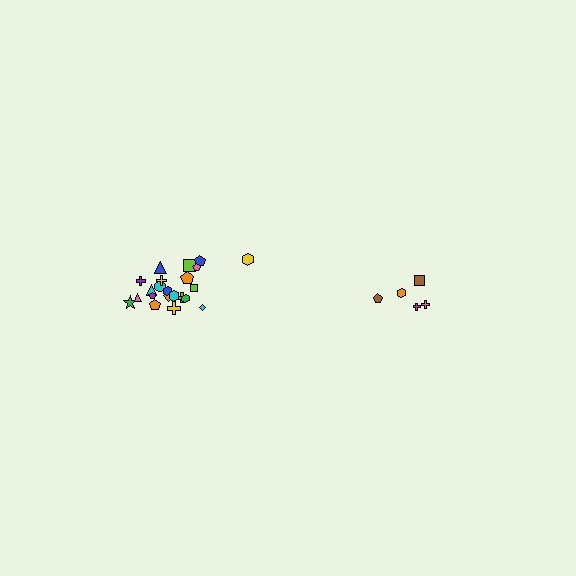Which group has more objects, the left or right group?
The left group.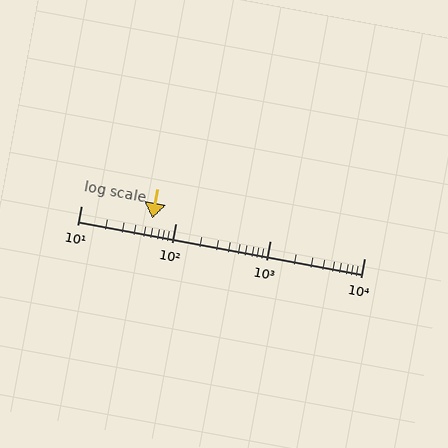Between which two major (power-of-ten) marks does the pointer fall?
The pointer is between 10 and 100.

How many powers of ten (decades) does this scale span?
The scale spans 3 decades, from 10 to 10000.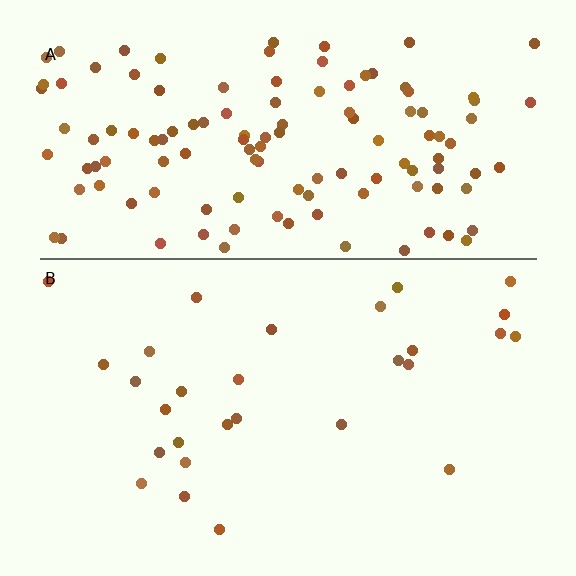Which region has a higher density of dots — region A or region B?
A (the top).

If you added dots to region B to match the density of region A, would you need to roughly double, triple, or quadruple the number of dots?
Approximately quadruple.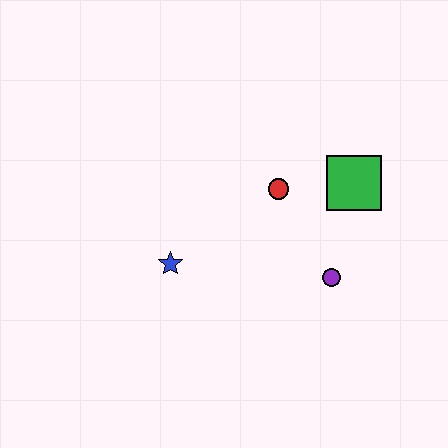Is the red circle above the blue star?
Yes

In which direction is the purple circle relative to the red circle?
The purple circle is below the red circle.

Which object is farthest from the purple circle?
The blue star is farthest from the purple circle.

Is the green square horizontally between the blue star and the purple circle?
No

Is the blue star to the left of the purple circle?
Yes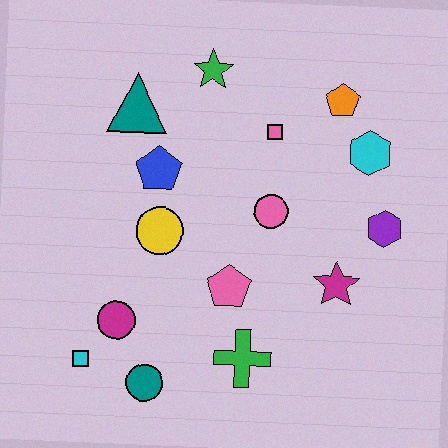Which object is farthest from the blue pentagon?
The purple hexagon is farthest from the blue pentagon.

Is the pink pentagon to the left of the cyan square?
No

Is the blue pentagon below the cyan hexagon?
Yes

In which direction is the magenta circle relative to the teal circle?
The magenta circle is above the teal circle.